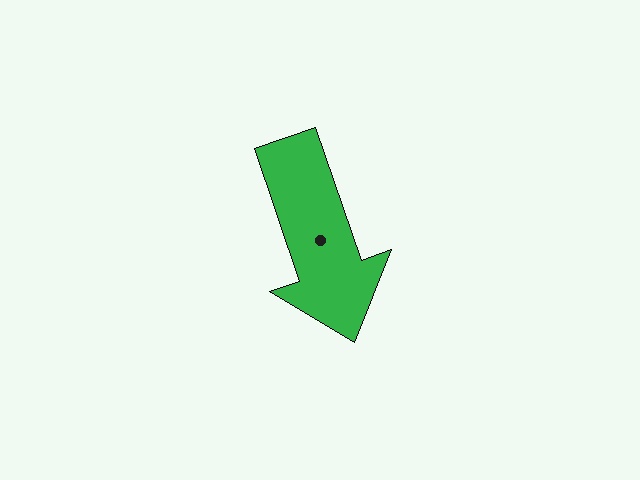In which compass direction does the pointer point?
South.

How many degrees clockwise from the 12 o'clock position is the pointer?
Approximately 161 degrees.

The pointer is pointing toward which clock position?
Roughly 5 o'clock.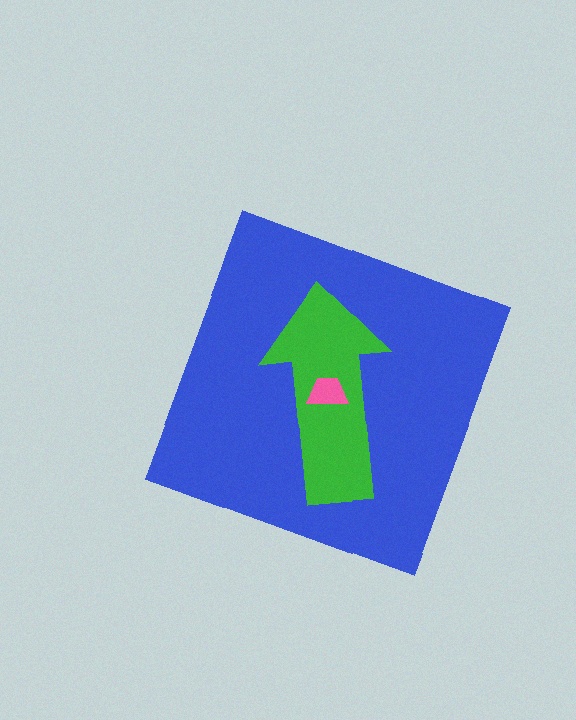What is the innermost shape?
The pink trapezoid.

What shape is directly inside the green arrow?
The pink trapezoid.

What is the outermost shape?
The blue diamond.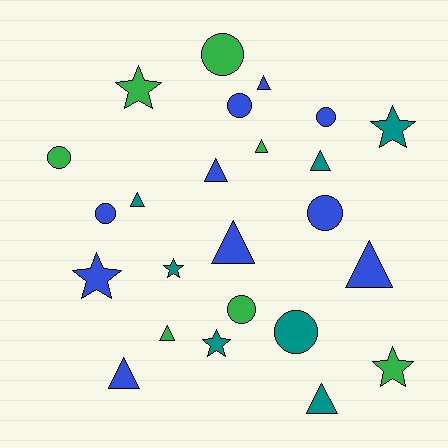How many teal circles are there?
There is 1 teal circle.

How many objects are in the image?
There are 24 objects.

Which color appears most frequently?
Blue, with 10 objects.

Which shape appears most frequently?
Triangle, with 10 objects.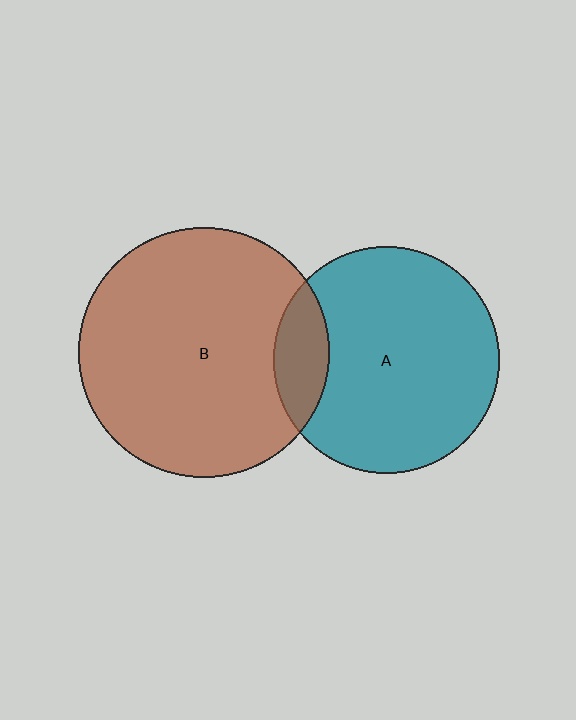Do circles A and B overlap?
Yes.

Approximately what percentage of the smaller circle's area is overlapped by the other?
Approximately 15%.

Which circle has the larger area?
Circle B (brown).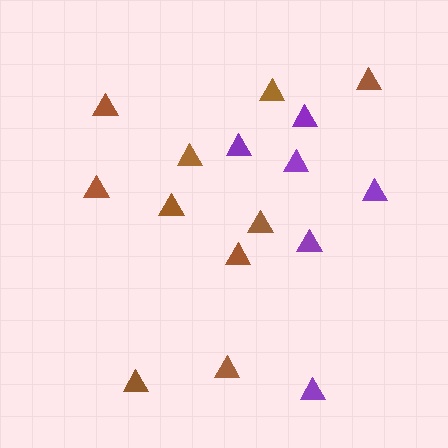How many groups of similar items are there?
There are 2 groups: one group of purple triangles (6) and one group of brown triangles (10).